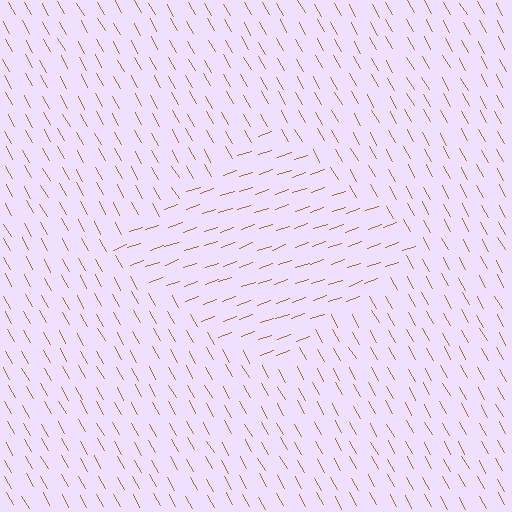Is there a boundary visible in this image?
Yes, there is a texture boundary formed by a change in line orientation.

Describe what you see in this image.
The image is filled with small brown line segments. A diamond region in the image has lines oriented differently from the surrounding lines, creating a visible texture boundary.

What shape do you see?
I see a diamond.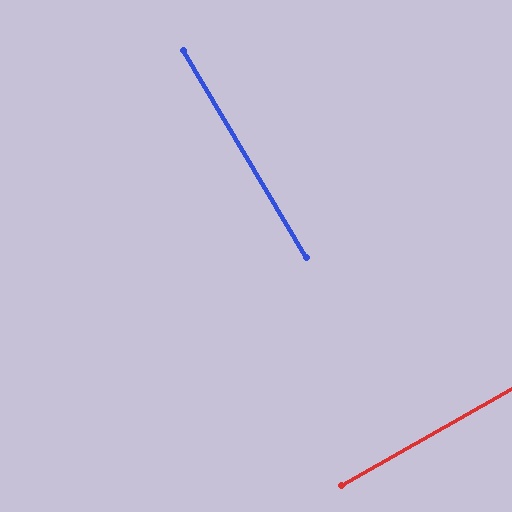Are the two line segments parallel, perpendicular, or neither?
Perpendicular — they meet at approximately 89°.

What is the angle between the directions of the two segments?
Approximately 89 degrees.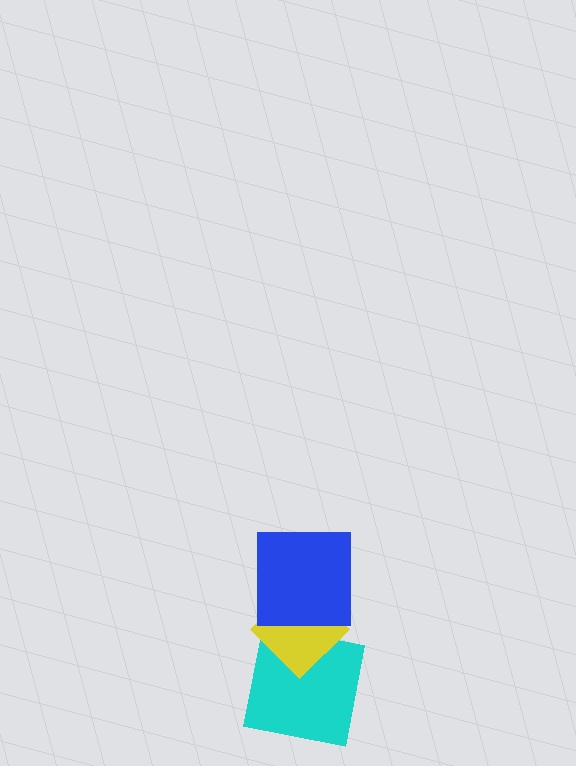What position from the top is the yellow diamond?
The yellow diamond is 2nd from the top.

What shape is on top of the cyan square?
The yellow diamond is on top of the cyan square.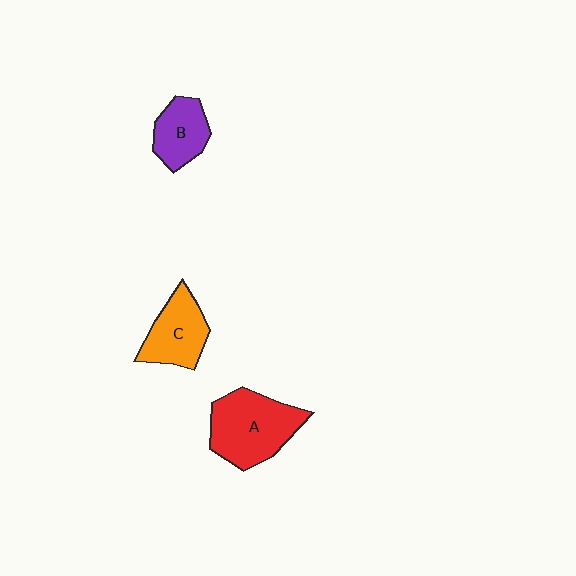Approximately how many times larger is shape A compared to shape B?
Approximately 1.7 times.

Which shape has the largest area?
Shape A (red).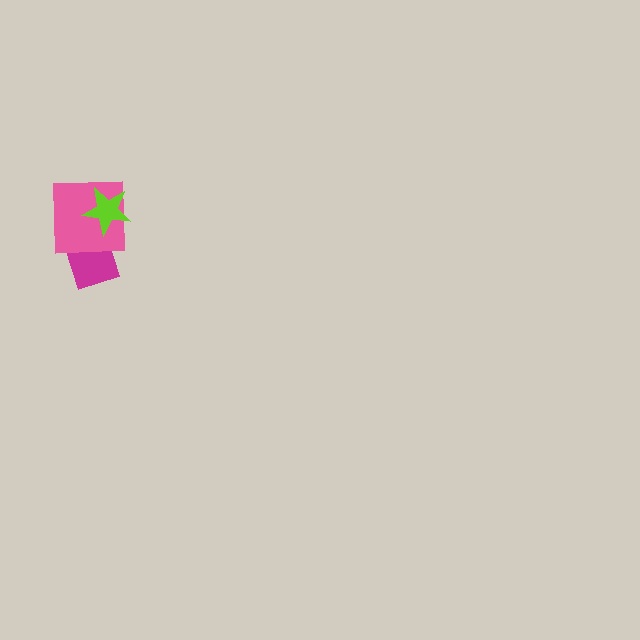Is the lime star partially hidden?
No, no other shape covers it.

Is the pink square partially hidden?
Yes, it is partially covered by another shape.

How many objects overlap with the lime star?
1 object overlaps with the lime star.